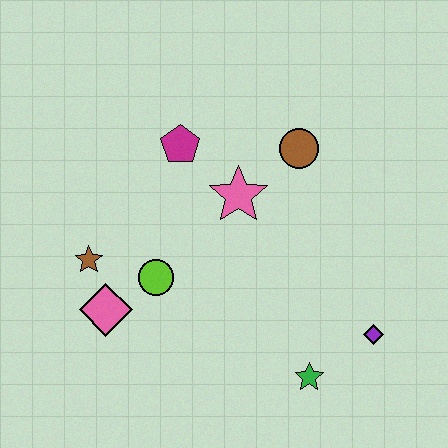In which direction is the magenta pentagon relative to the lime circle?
The magenta pentagon is above the lime circle.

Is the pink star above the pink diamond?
Yes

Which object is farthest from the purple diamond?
The brown star is farthest from the purple diamond.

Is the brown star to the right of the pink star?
No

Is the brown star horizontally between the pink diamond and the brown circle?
No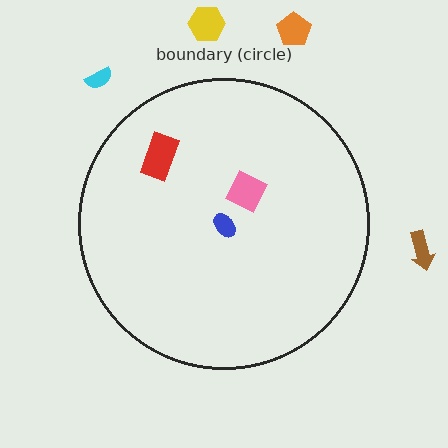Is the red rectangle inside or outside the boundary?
Inside.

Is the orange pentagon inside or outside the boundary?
Outside.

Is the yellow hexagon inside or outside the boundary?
Outside.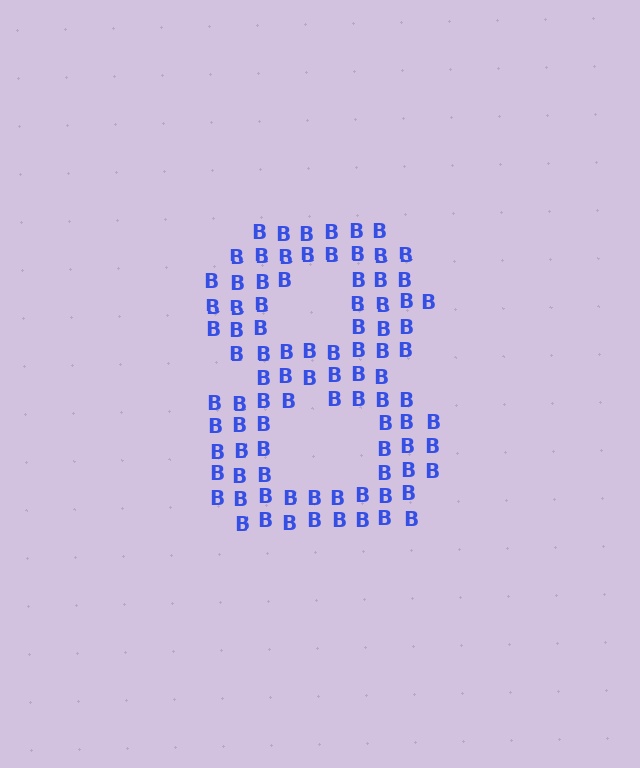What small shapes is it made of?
It is made of small letter B's.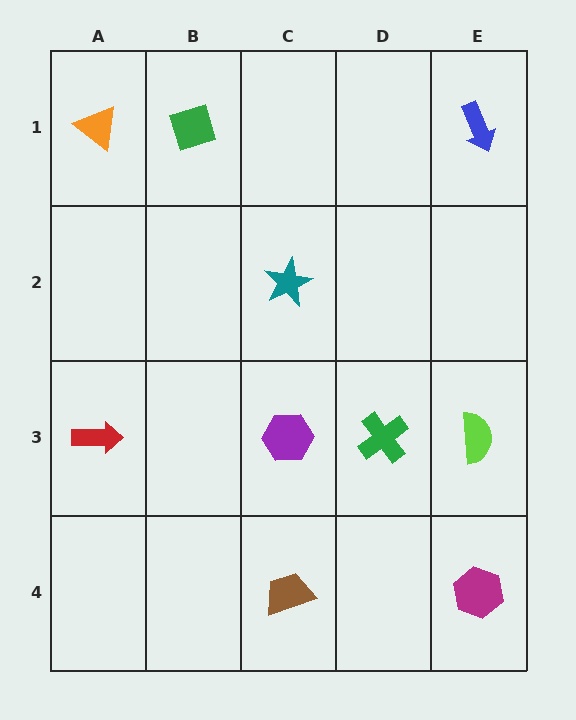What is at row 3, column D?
A green cross.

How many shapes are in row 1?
3 shapes.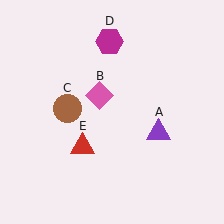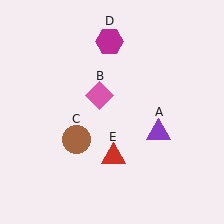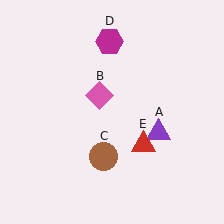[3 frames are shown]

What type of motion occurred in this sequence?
The brown circle (object C), red triangle (object E) rotated counterclockwise around the center of the scene.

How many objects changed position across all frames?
2 objects changed position: brown circle (object C), red triangle (object E).